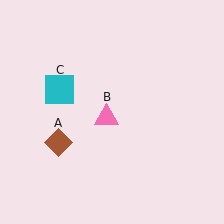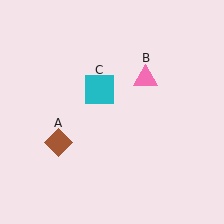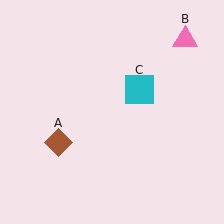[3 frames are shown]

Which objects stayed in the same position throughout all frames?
Brown diamond (object A) remained stationary.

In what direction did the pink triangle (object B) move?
The pink triangle (object B) moved up and to the right.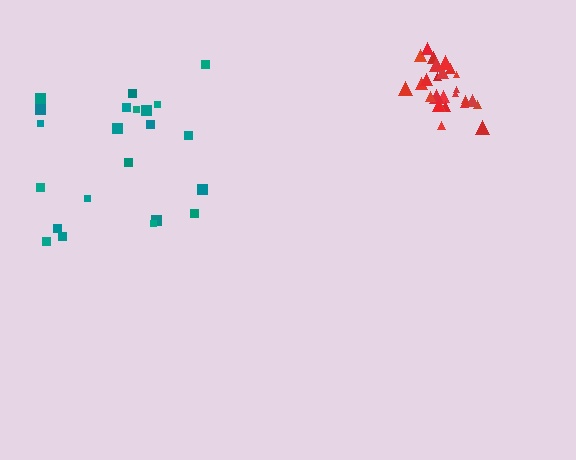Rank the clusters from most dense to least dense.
red, teal.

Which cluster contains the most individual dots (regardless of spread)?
Red (28).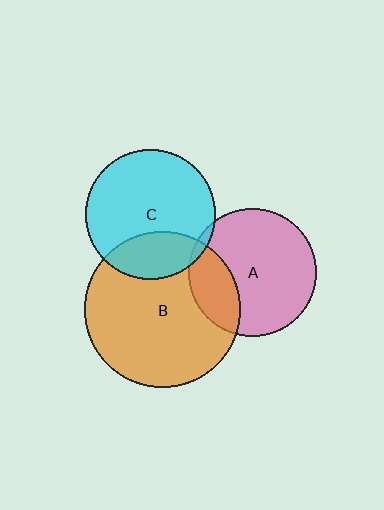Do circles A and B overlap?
Yes.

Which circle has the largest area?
Circle B (orange).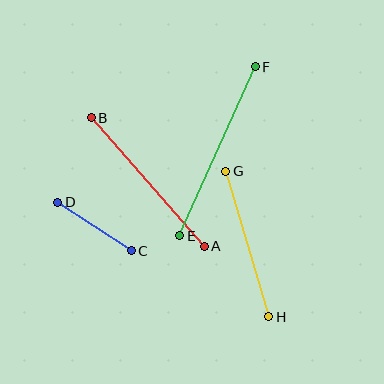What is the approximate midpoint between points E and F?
The midpoint is at approximately (218, 151) pixels.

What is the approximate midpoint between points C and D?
The midpoint is at approximately (95, 226) pixels.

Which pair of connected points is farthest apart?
Points E and F are farthest apart.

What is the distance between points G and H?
The distance is approximately 151 pixels.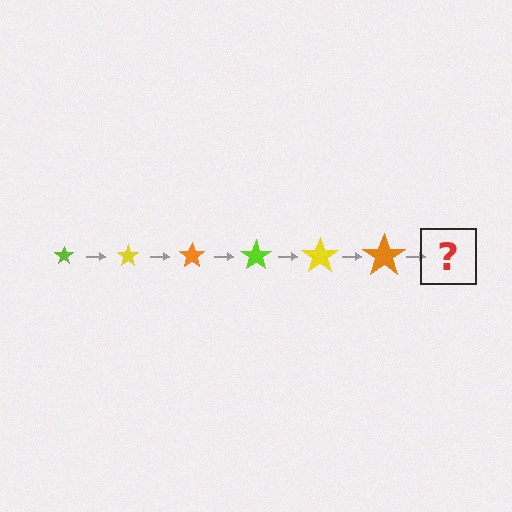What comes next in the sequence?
The next element should be a lime star, larger than the previous one.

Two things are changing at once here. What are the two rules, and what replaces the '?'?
The two rules are that the star grows larger each step and the color cycles through lime, yellow, and orange. The '?' should be a lime star, larger than the previous one.